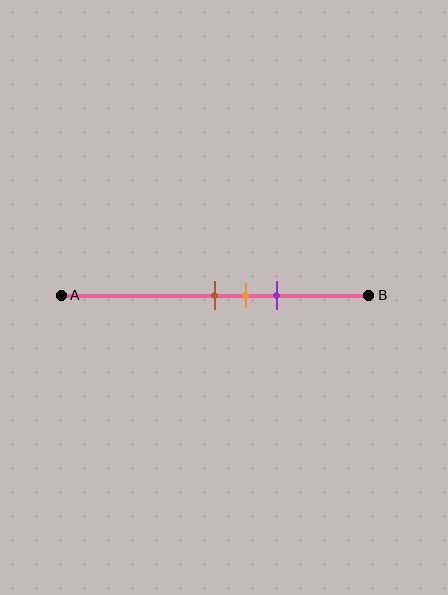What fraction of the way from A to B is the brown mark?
The brown mark is approximately 50% (0.5) of the way from A to B.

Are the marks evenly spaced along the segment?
Yes, the marks are approximately evenly spaced.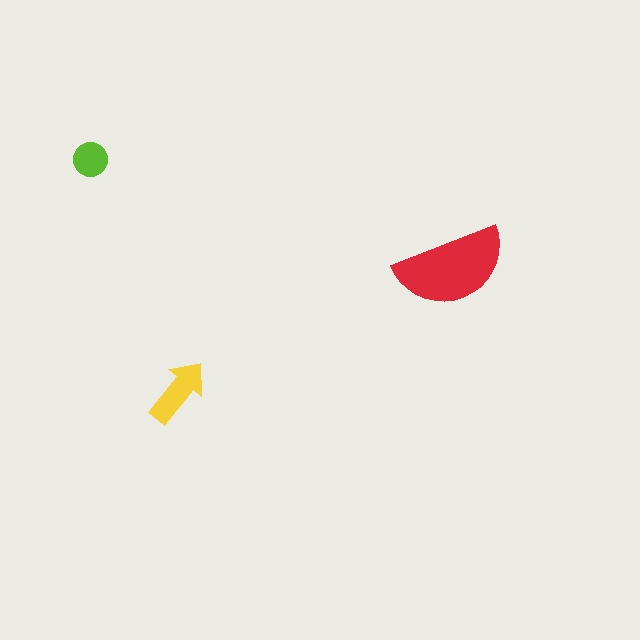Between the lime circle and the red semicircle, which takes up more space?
The red semicircle.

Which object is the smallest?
The lime circle.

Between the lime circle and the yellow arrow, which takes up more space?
The yellow arrow.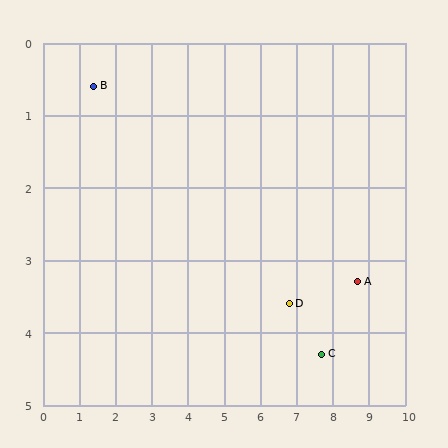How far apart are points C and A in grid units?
Points C and A are about 1.4 grid units apart.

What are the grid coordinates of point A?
Point A is at approximately (8.7, 3.3).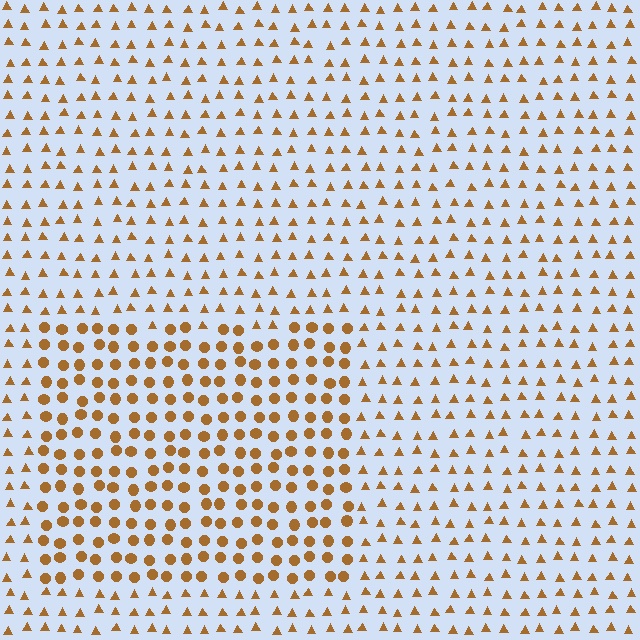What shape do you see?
I see a rectangle.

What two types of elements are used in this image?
The image uses circles inside the rectangle region and triangles outside it.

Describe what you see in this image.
The image is filled with small brown elements arranged in a uniform grid. A rectangle-shaped region contains circles, while the surrounding area contains triangles. The boundary is defined purely by the change in element shape.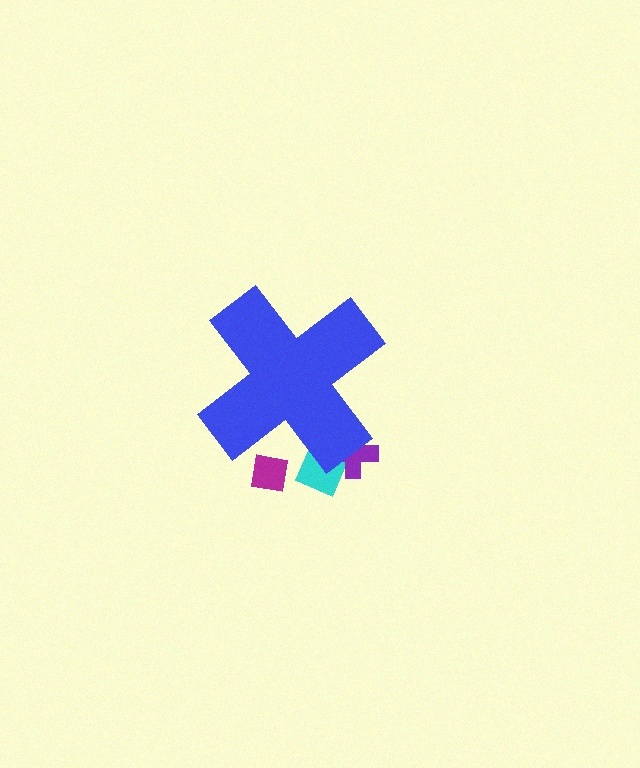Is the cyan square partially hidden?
Yes, the cyan square is partially hidden behind the blue cross.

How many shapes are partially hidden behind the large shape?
3 shapes are partially hidden.